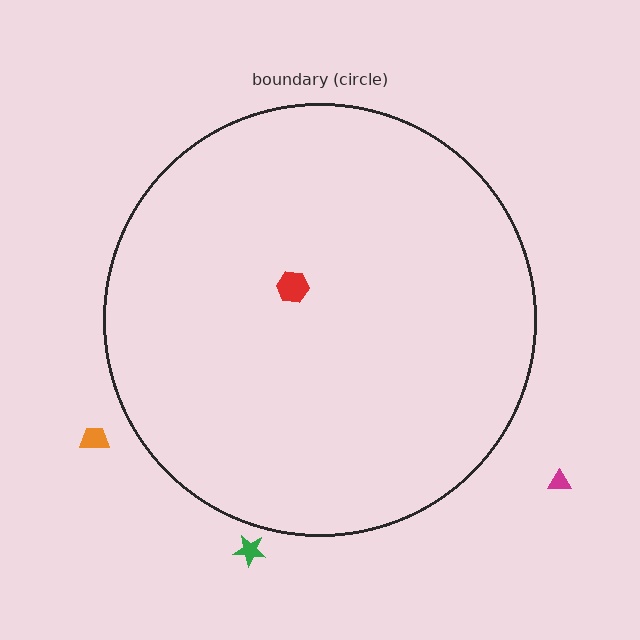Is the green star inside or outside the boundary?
Outside.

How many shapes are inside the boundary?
1 inside, 3 outside.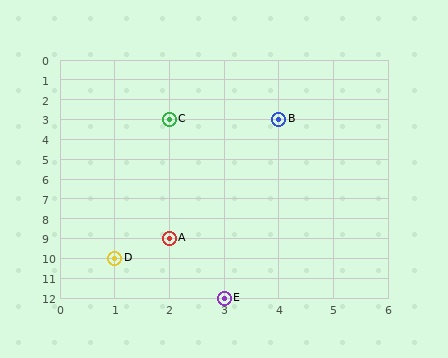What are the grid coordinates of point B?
Point B is at grid coordinates (4, 3).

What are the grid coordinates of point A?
Point A is at grid coordinates (2, 9).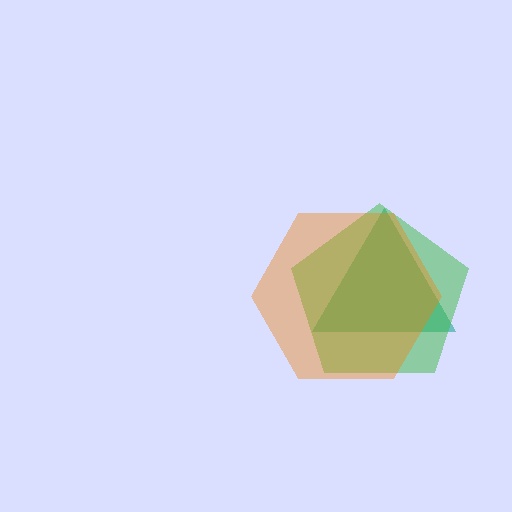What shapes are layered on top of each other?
The layered shapes are: a teal triangle, a green pentagon, an orange hexagon.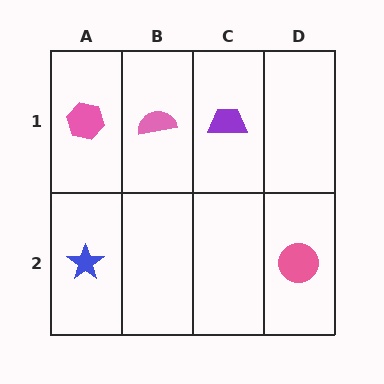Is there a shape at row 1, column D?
No, that cell is empty.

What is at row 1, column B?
A pink semicircle.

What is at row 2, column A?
A blue star.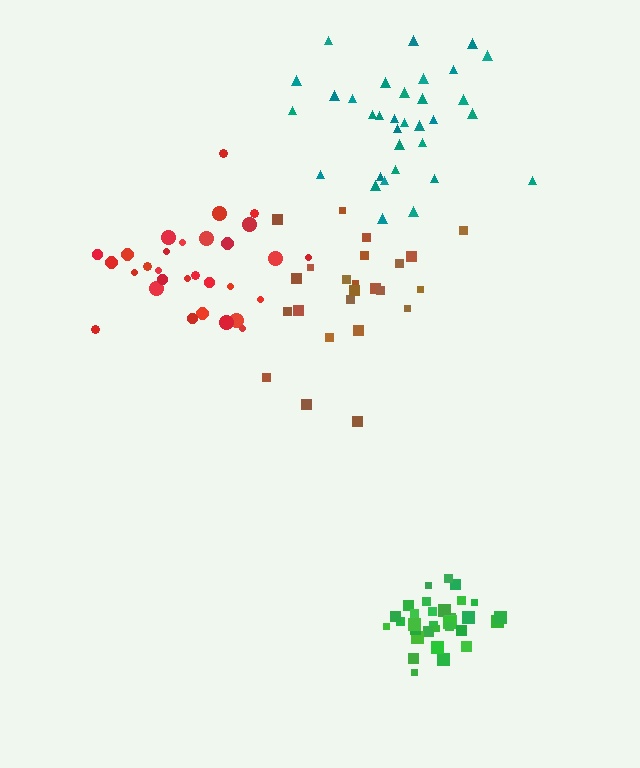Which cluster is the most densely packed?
Green.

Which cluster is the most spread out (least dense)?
Teal.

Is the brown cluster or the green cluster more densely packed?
Green.